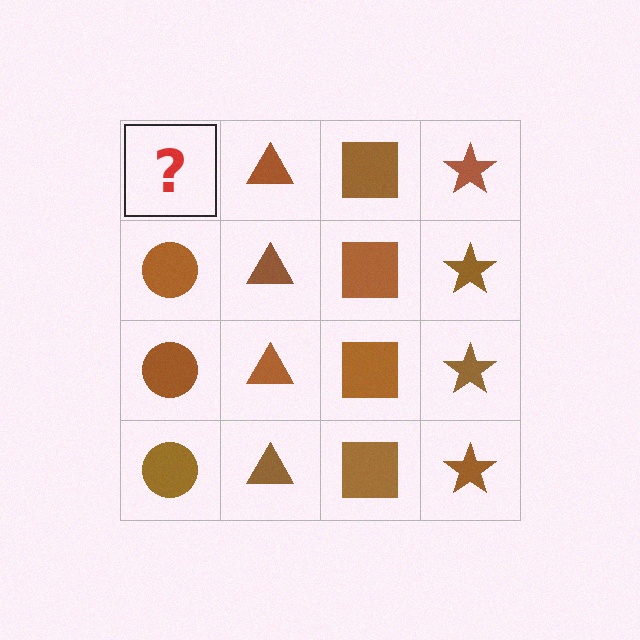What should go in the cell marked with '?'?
The missing cell should contain a brown circle.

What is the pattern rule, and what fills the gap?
The rule is that each column has a consistent shape. The gap should be filled with a brown circle.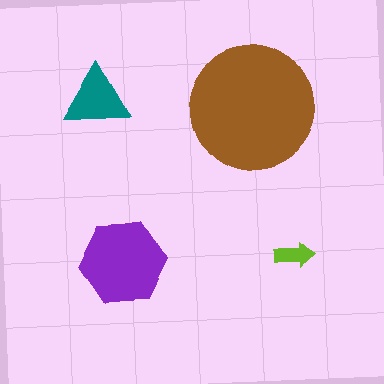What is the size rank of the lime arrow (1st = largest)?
4th.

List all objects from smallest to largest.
The lime arrow, the teal triangle, the purple hexagon, the brown circle.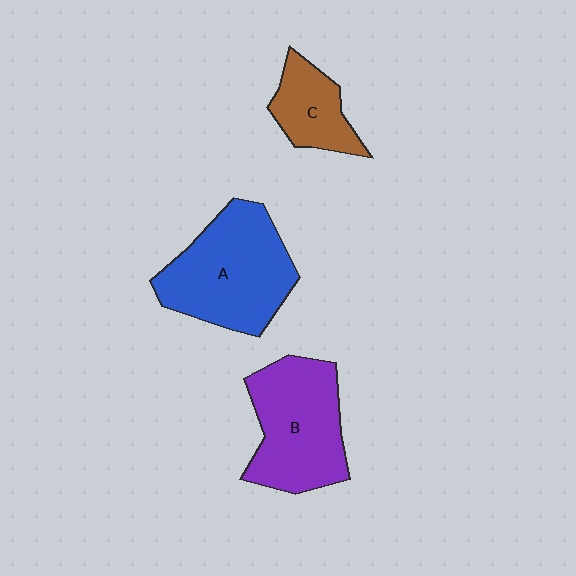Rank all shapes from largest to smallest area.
From largest to smallest: A (blue), B (purple), C (brown).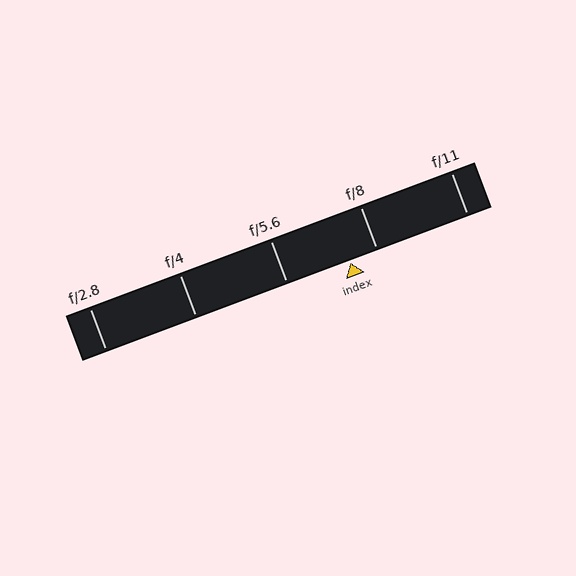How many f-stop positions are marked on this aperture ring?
There are 5 f-stop positions marked.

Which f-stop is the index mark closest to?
The index mark is closest to f/8.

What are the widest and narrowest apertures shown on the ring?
The widest aperture shown is f/2.8 and the narrowest is f/11.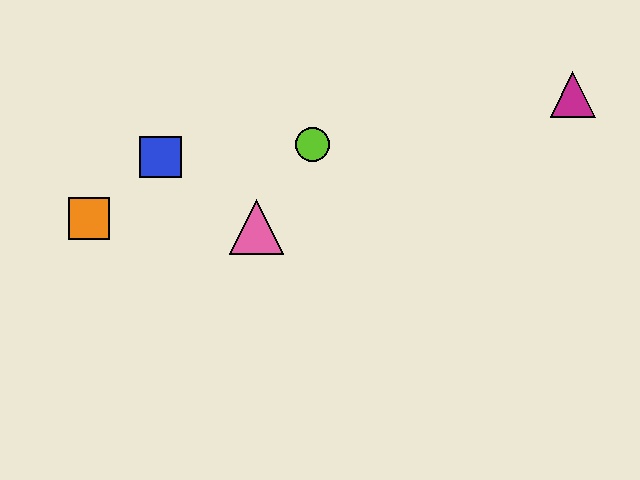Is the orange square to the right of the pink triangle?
No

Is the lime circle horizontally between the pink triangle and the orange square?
No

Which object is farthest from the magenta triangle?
The orange square is farthest from the magenta triangle.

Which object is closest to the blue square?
The orange square is closest to the blue square.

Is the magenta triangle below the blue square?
No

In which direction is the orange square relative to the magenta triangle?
The orange square is to the left of the magenta triangle.